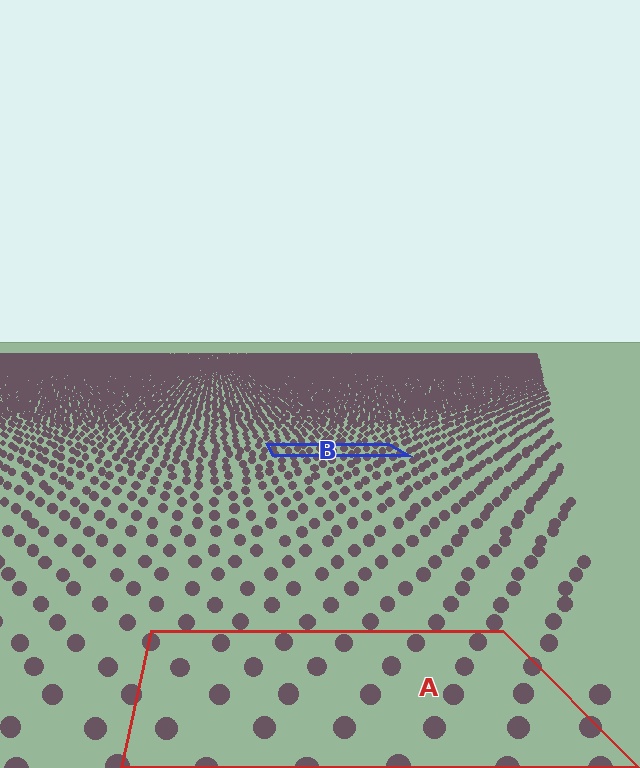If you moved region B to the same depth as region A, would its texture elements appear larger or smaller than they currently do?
They would appear larger. At a closer depth, the same texture elements are projected at a bigger on-screen size.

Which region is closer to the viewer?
Region A is closer. The texture elements there are larger and more spread out.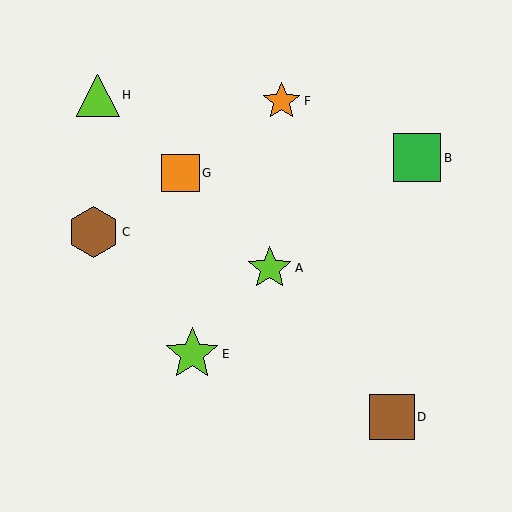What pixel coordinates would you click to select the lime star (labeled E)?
Click at (192, 354) to select the lime star E.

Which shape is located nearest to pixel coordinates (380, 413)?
The brown square (labeled D) at (392, 417) is nearest to that location.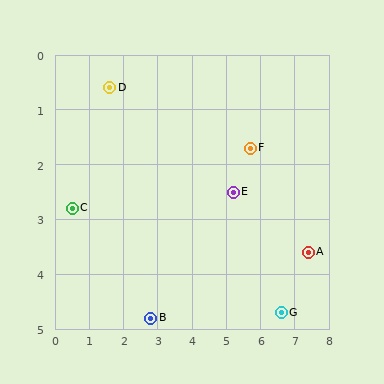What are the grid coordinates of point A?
Point A is at approximately (7.4, 3.6).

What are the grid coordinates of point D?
Point D is at approximately (1.6, 0.6).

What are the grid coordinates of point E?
Point E is at approximately (5.2, 2.5).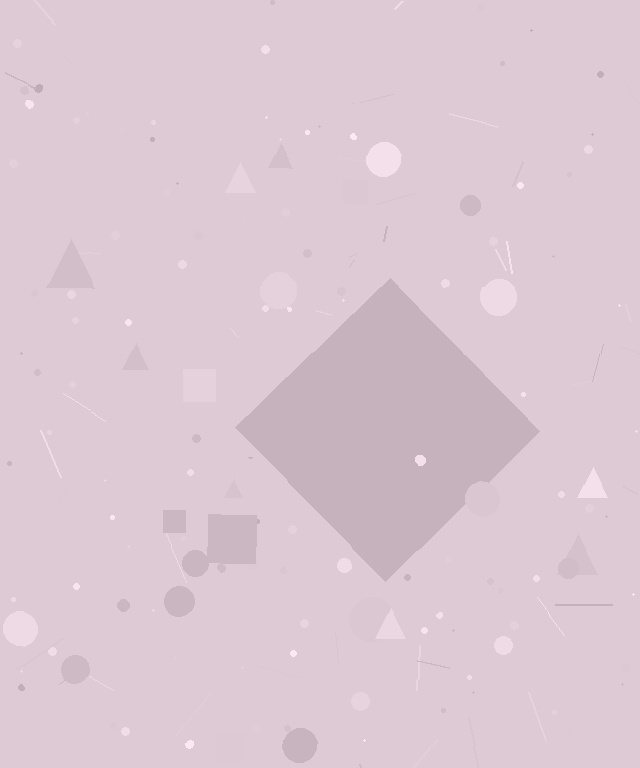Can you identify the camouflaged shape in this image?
The camouflaged shape is a diamond.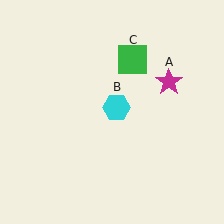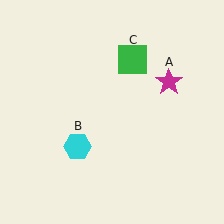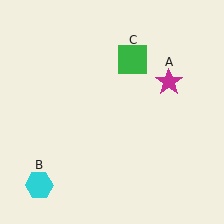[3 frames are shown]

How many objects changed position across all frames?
1 object changed position: cyan hexagon (object B).